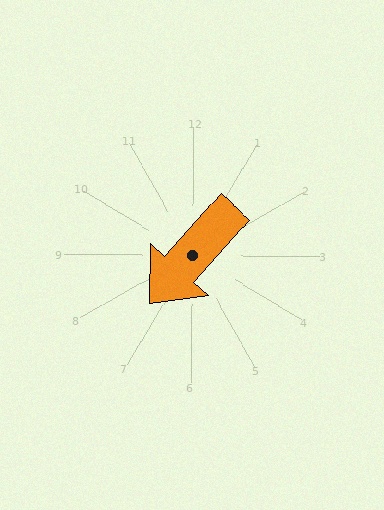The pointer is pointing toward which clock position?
Roughly 7 o'clock.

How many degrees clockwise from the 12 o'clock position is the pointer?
Approximately 222 degrees.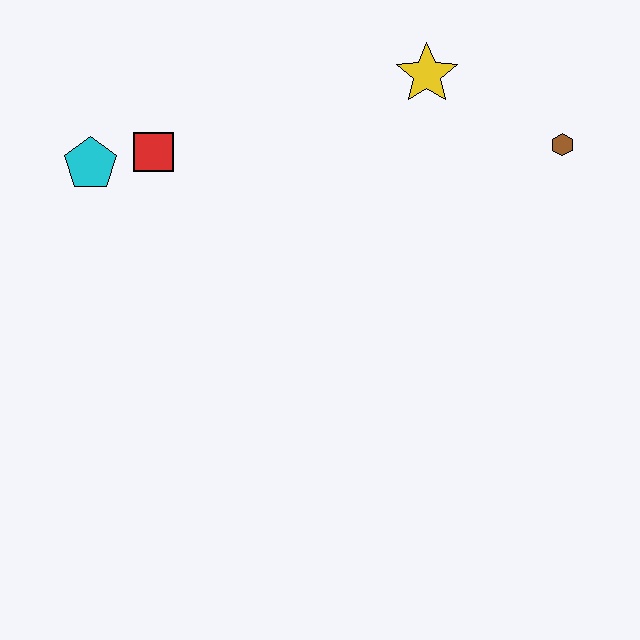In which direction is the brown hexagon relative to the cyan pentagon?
The brown hexagon is to the right of the cyan pentagon.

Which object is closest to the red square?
The cyan pentagon is closest to the red square.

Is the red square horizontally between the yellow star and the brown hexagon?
No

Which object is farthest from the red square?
The brown hexagon is farthest from the red square.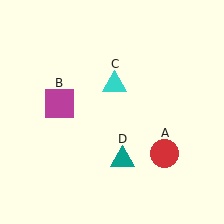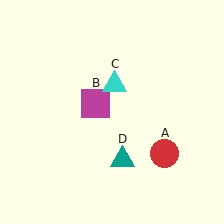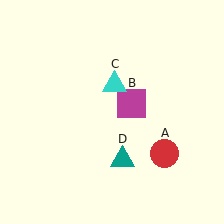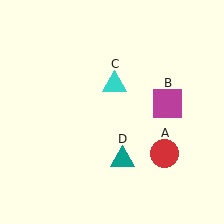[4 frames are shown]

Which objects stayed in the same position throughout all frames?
Red circle (object A) and cyan triangle (object C) and teal triangle (object D) remained stationary.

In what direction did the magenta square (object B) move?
The magenta square (object B) moved right.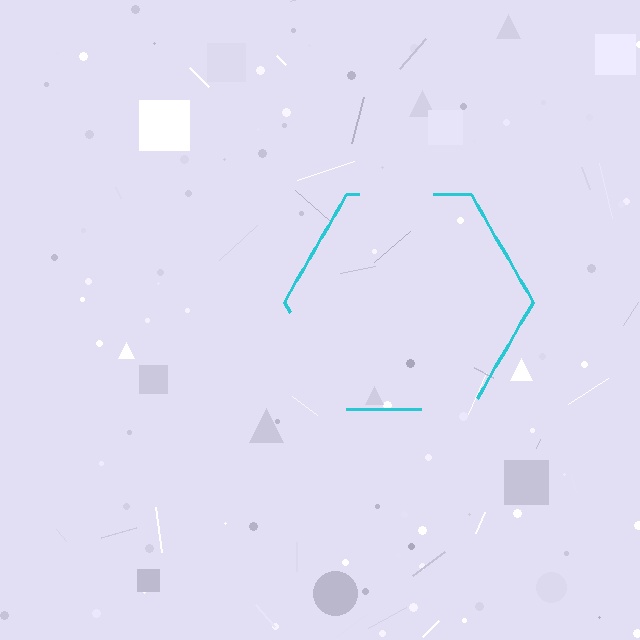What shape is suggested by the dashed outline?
The dashed outline suggests a hexagon.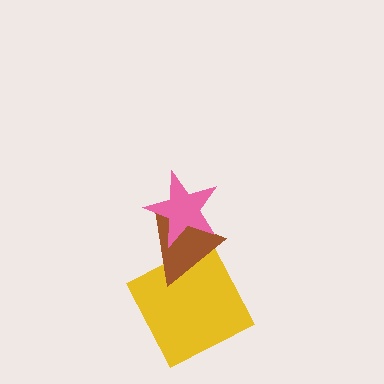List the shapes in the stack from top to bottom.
From top to bottom: the pink star, the brown triangle, the yellow square.